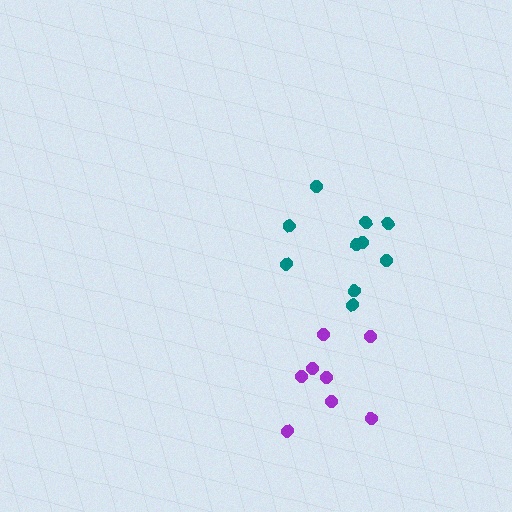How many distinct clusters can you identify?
There are 2 distinct clusters.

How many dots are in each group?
Group 1: 8 dots, Group 2: 10 dots (18 total).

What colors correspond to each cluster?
The clusters are colored: purple, teal.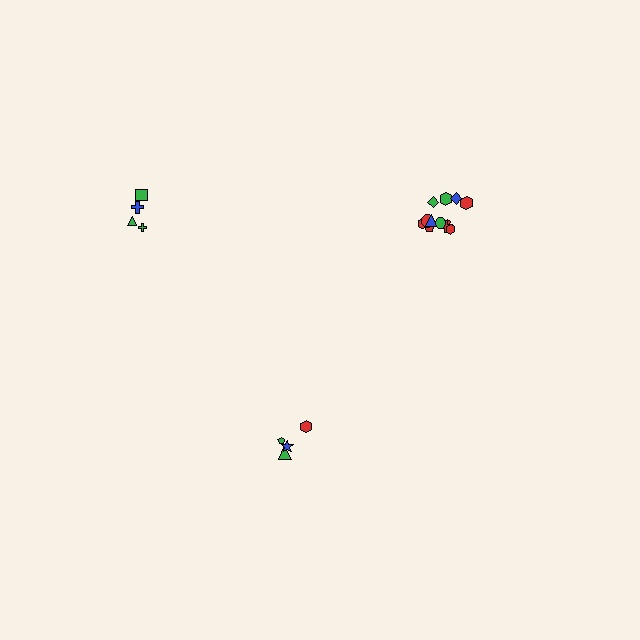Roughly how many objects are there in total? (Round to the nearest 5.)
Roughly 20 objects in total.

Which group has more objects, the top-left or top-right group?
The top-right group.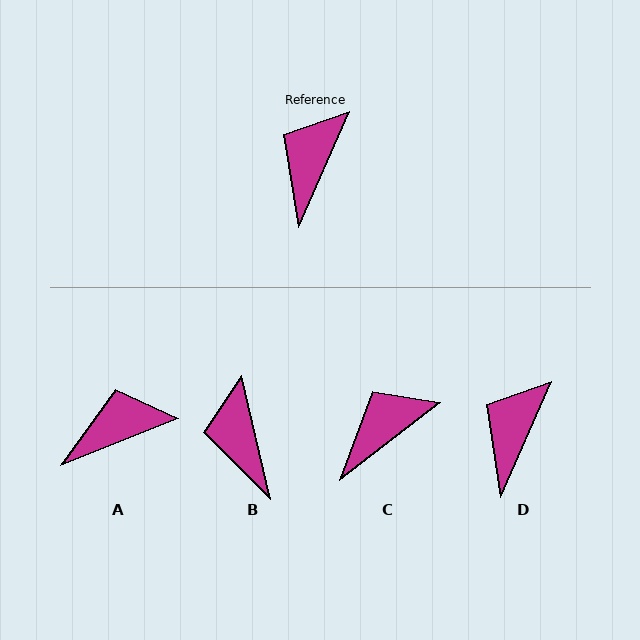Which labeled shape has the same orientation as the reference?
D.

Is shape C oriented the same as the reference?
No, it is off by about 29 degrees.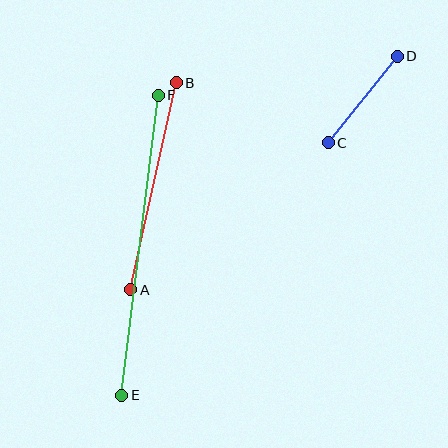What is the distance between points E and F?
The distance is approximately 302 pixels.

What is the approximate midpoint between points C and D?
The midpoint is at approximately (363, 100) pixels.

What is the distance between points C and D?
The distance is approximately 111 pixels.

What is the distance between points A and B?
The distance is approximately 212 pixels.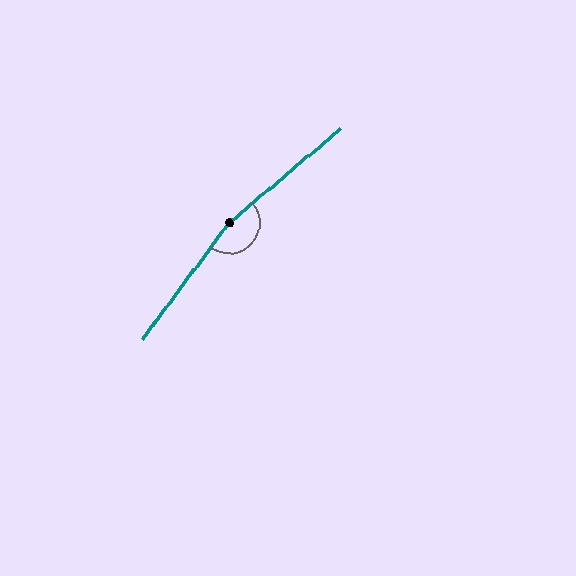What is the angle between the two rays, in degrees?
Approximately 167 degrees.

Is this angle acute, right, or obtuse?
It is obtuse.